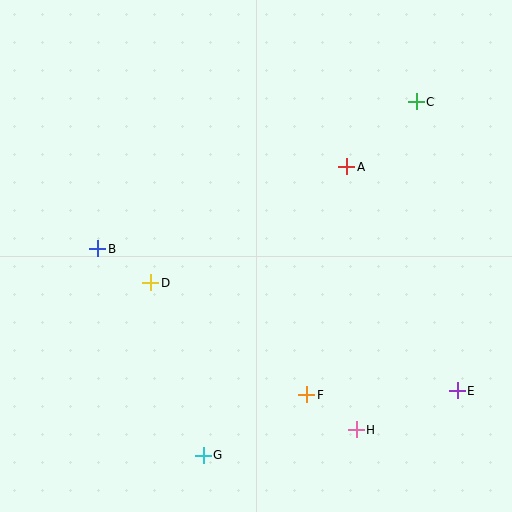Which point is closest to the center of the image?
Point D at (151, 283) is closest to the center.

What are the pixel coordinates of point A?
Point A is at (347, 167).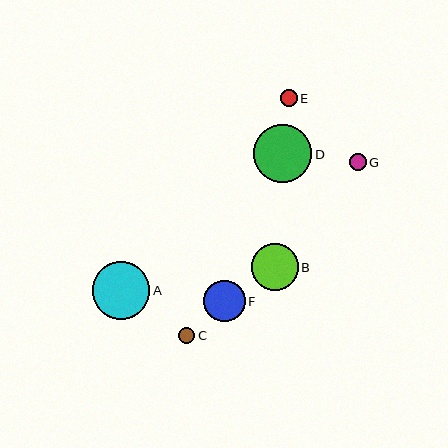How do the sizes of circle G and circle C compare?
Circle G and circle C are approximately the same size.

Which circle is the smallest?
Circle C is the smallest with a size of approximately 16 pixels.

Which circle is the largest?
Circle D is the largest with a size of approximately 58 pixels.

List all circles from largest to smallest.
From largest to smallest: D, A, B, F, G, E, C.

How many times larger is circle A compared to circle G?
Circle A is approximately 3.4 times the size of circle G.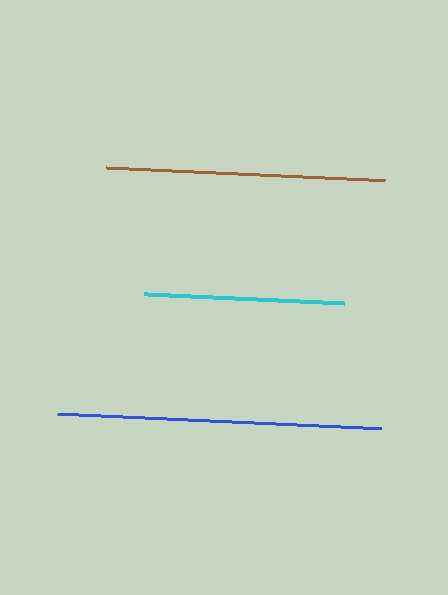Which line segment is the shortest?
The cyan line is the shortest at approximately 200 pixels.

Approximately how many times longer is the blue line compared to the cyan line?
The blue line is approximately 1.6 times the length of the cyan line.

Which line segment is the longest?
The blue line is the longest at approximately 325 pixels.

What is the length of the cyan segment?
The cyan segment is approximately 200 pixels long.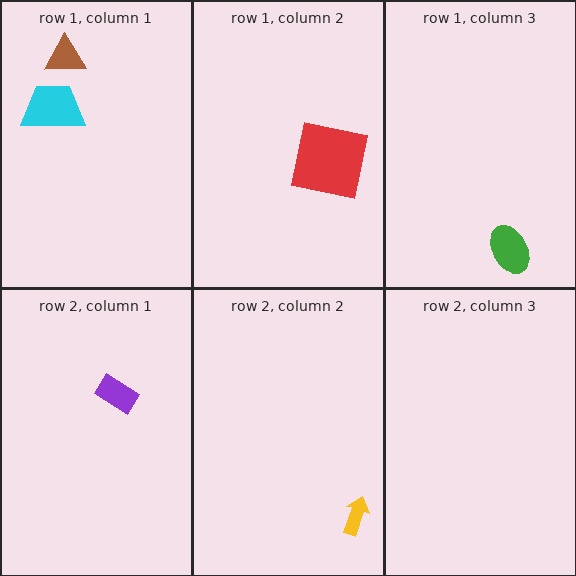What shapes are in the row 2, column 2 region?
The yellow arrow.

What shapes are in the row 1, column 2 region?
The red square.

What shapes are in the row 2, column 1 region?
The purple rectangle.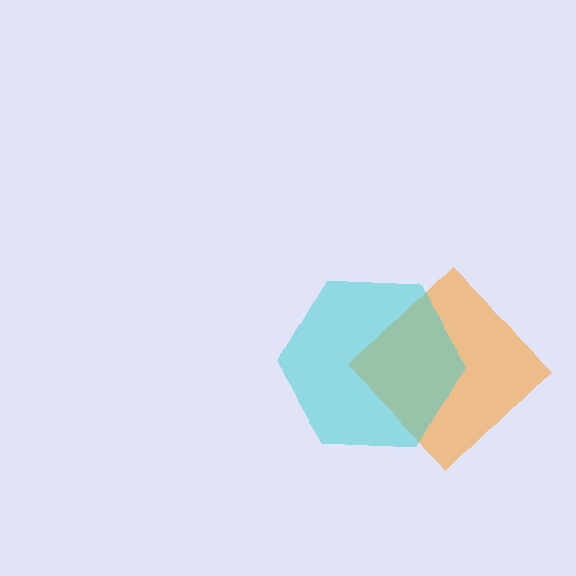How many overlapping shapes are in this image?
There are 2 overlapping shapes in the image.